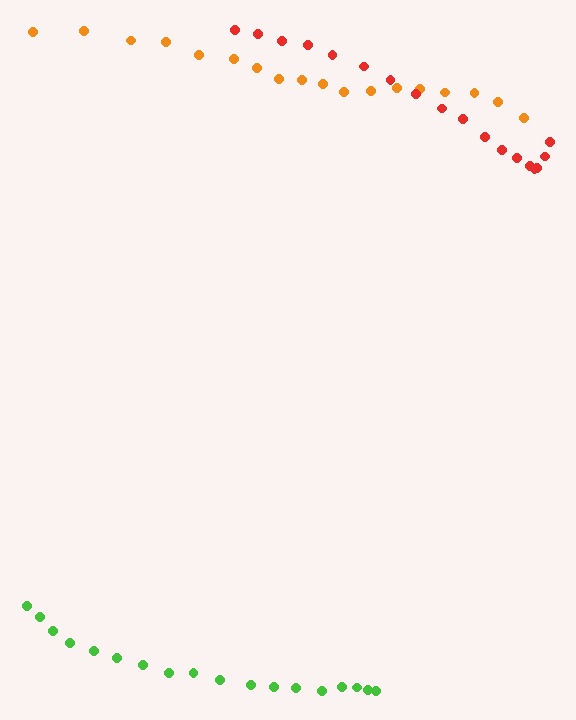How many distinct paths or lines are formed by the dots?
There are 3 distinct paths.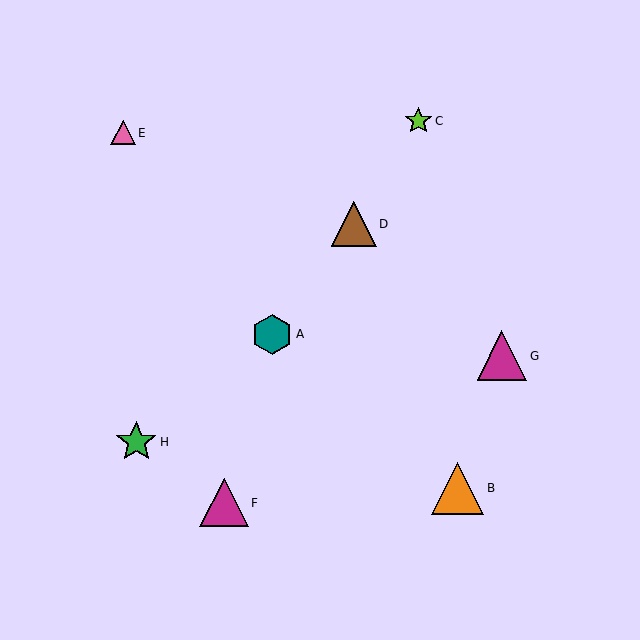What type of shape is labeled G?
Shape G is a magenta triangle.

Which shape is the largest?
The orange triangle (labeled B) is the largest.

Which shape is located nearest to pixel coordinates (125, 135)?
The pink triangle (labeled E) at (123, 133) is nearest to that location.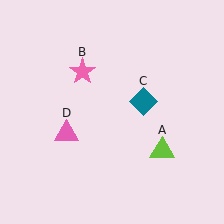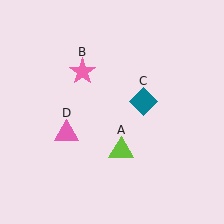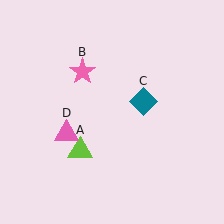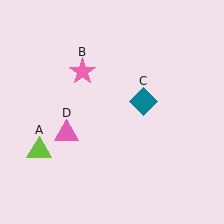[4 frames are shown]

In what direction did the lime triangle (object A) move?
The lime triangle (object A) moved left.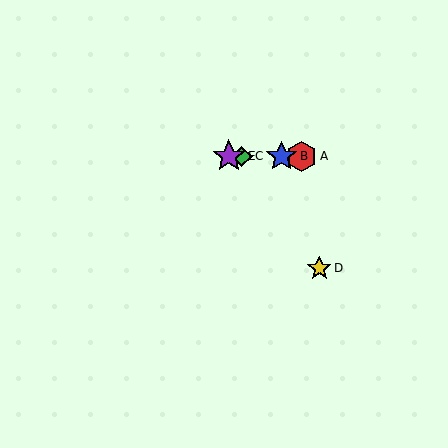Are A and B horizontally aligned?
Yes, both are at y≈156.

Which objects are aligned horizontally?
Objects A, B, C, E are aligned horizontally.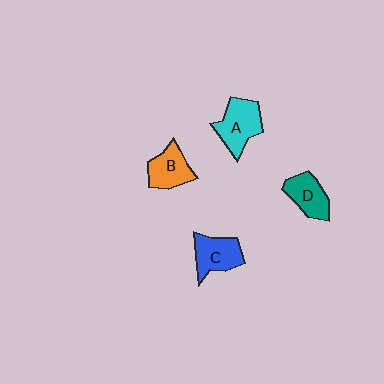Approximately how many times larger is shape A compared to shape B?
Approximately 1.2 times.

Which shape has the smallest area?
Shape D (teal).